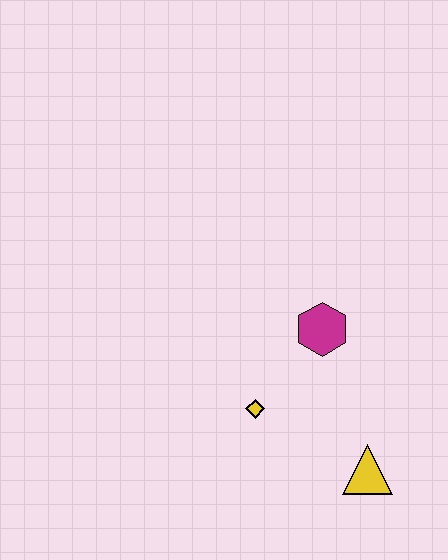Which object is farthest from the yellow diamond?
The yellow triangle is farthest from the yellow diamond.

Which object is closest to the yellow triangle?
The yellow diamond is closest to the yellow triangle.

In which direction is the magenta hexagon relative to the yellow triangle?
The magenta hexagon is above the yellow triangle.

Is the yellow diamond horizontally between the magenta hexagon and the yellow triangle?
No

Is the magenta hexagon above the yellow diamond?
Yes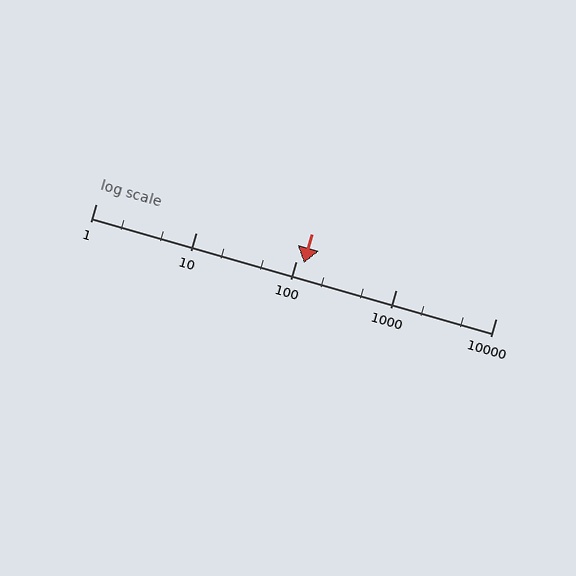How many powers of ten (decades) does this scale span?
The scale spans 4 decades, from 1 to 10000.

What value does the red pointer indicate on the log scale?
The pointer indicates approximately 120.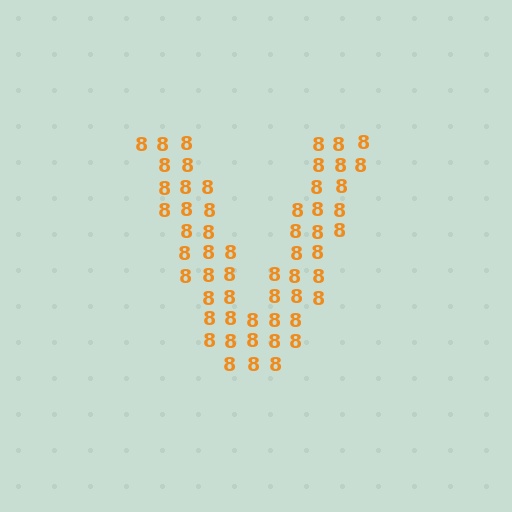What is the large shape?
The large shape is the letter V.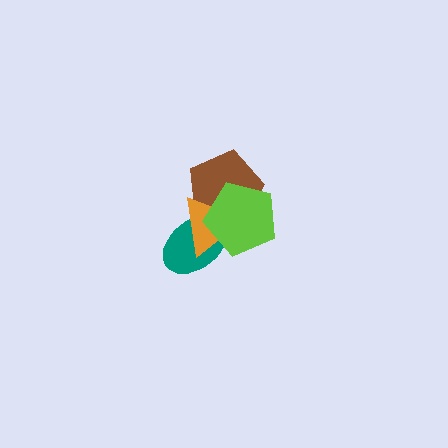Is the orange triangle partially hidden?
Yes, it is partially covered by another shape.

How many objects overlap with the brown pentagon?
3 objects overlap with the brown pentagon.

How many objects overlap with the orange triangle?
3 objects overlap with the orange triangle.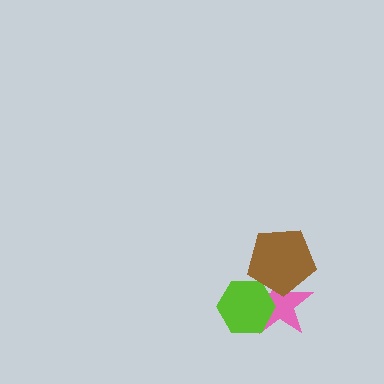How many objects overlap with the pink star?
2 objects overlap with the pink star.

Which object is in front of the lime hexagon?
The brown pentagon is in front of the lime hexagon.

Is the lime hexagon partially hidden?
Yes, it is partially covered by another shape.